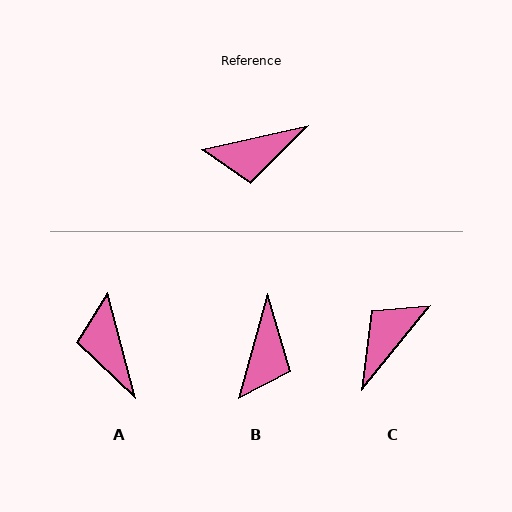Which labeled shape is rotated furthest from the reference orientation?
C, about 142 degrees away.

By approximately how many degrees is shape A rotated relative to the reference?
Approximately 88 degrees clockwise.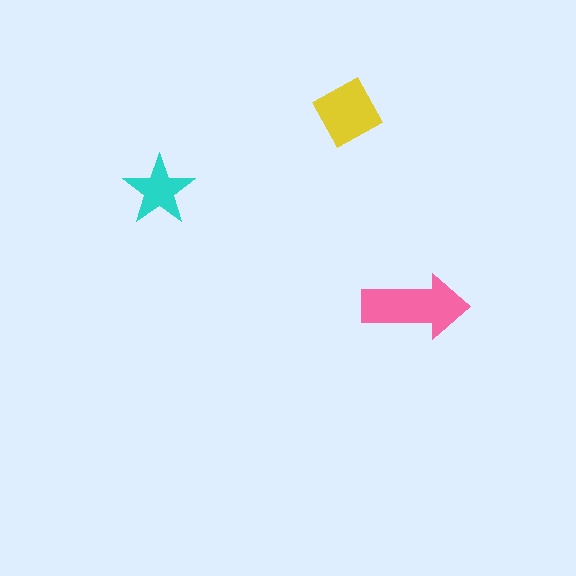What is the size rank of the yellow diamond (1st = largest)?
2nd.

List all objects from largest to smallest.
The pink arrow, the yellow diamond, the cyan star.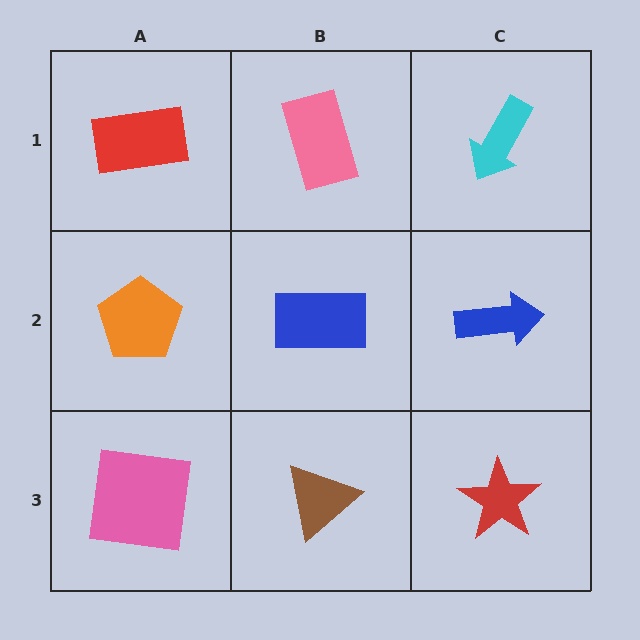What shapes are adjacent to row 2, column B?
A pink rectangle (row 1, column B), a brown triangle (row 3, column B), an orange pentagon (row 2, column A), a blue arrow (row 2, column C).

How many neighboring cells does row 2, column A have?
3.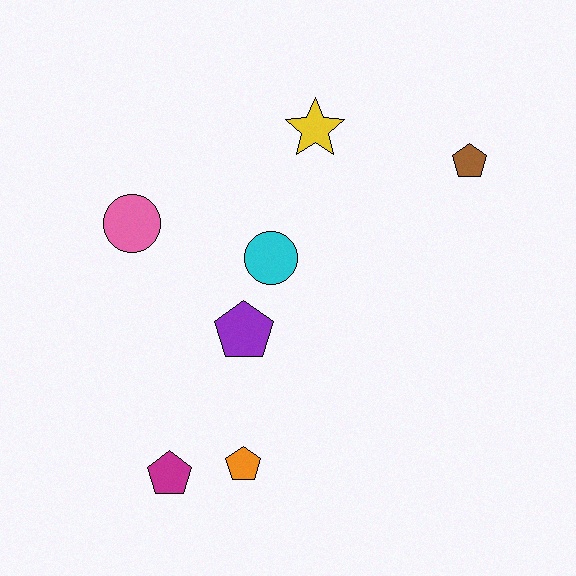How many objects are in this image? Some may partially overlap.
There are 7 objects.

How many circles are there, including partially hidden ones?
There are 2 circles.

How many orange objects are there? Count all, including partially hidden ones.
There is 1 orange object.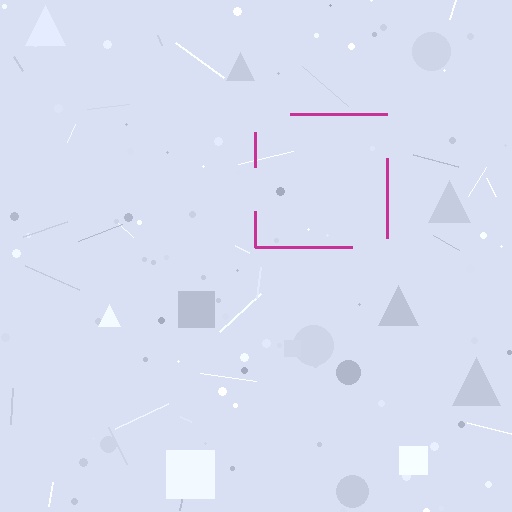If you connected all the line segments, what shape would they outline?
They would outline a square.